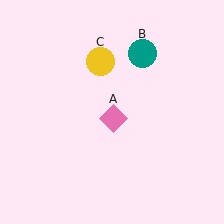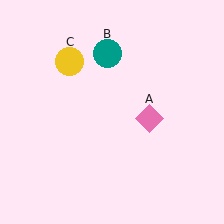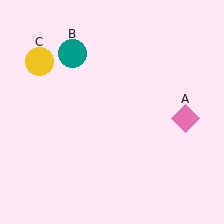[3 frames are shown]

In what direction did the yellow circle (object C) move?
The yellow circle (object C) moved left.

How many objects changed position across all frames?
3 objects changed position: pink diamond (object A), teal circle (object B), yellow circle (object C).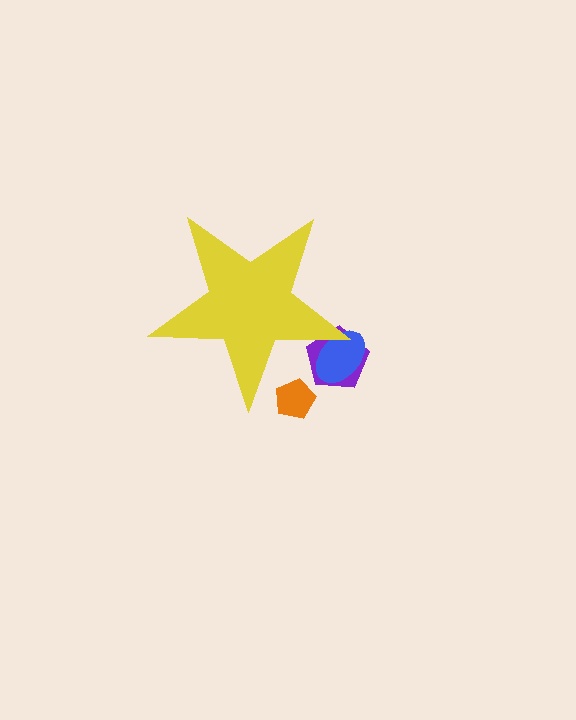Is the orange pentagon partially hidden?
Yes, the orange pentagon is partially hidden behind the yellow star.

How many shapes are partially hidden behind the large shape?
3 shapes are partially hidden.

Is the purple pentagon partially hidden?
Yes, the purple pentagon is partially hidden behind the yellow star.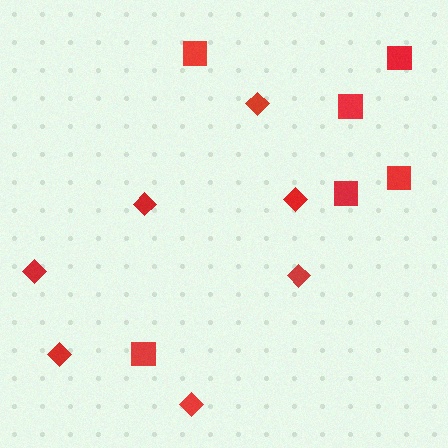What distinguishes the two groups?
There are 2 groups: one group of diamonds (7) and one group of squares (6).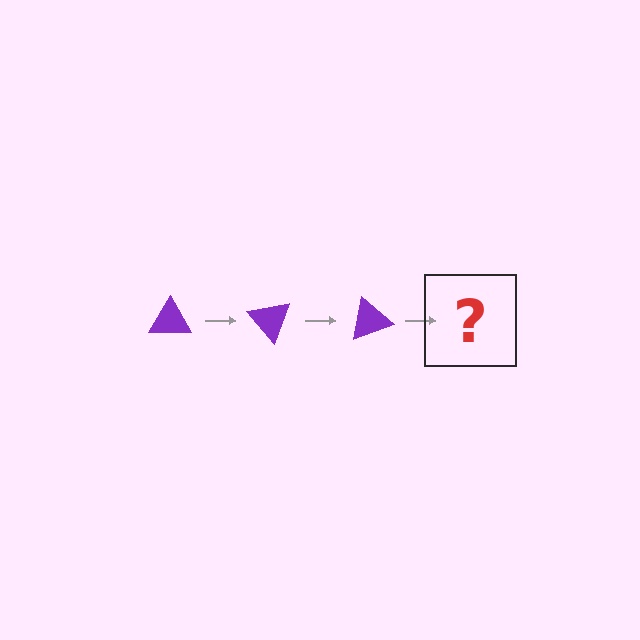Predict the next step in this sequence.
The next step is a purple triangle rotated 150 degrees.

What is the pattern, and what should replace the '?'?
The pattern is that the triangle rotates 50 degrees each step. The '?' should be a purple triangle rotated 150 degrees.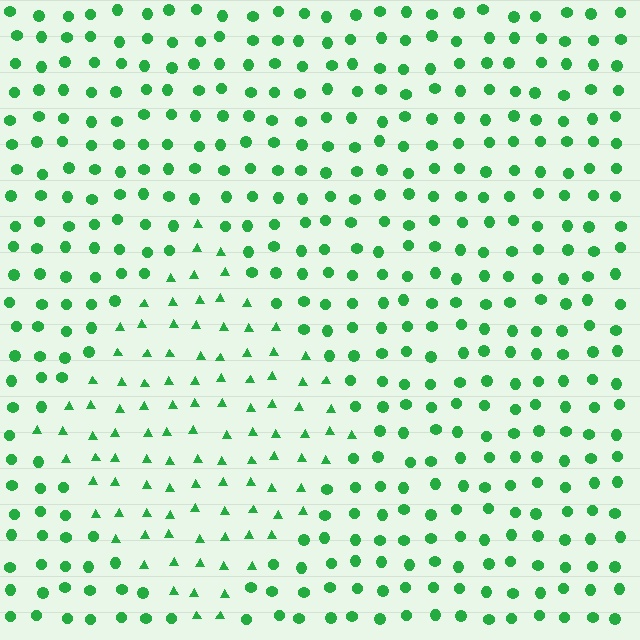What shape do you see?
I see a diamond.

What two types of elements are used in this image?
The image uses triangles inside the diamond region and circles outside it.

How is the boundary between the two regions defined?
The boundary is defined by a change in element shape: triangles inside vs. circles outside. All elements share the same color and spacing.